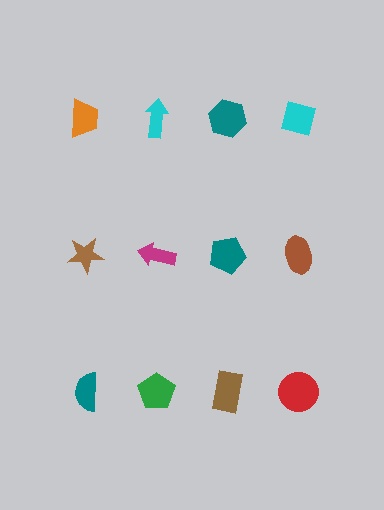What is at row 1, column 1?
An orange trapezoid.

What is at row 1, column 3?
A teal hexagon.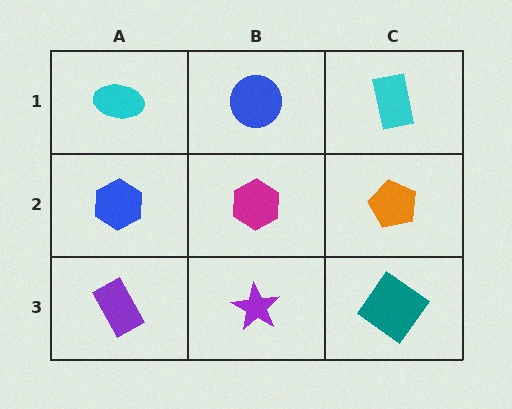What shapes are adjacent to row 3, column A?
A blue hexagon (row 2, column A), a purple star (row 3, column B).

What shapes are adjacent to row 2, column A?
A cyan ellipse (row 1, column A), a purple rectangle (row 3, column A), a magenta hexagon (row 2, column B).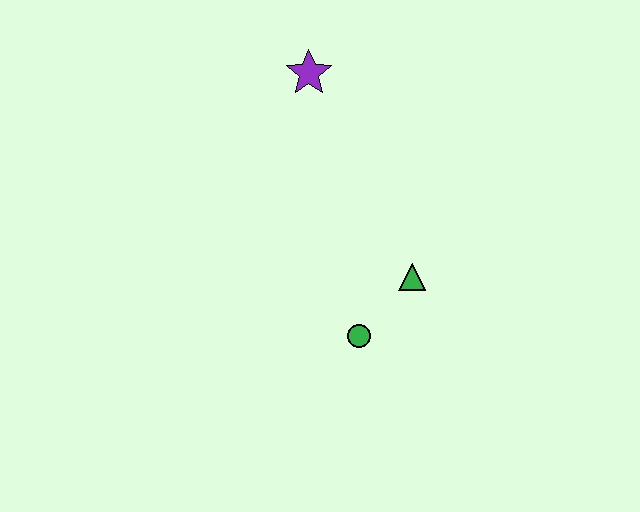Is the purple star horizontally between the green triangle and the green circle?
No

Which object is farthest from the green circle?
The purple star is farthest from the green circle.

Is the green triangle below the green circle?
No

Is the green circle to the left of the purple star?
No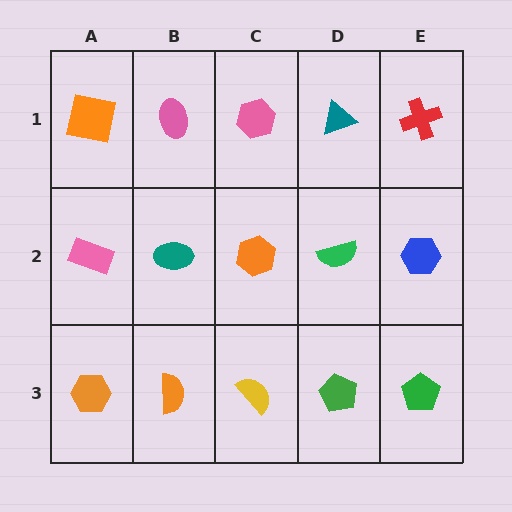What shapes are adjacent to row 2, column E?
A red cross (row 1, column E), a green pentagon (row 3, column E), a green semicircle (row 2, column D).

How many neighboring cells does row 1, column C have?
3.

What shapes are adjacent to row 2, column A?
An orange square (row 1, column A), an orange hexagon (row 3, column A), a teal ellipse (row 2, column B).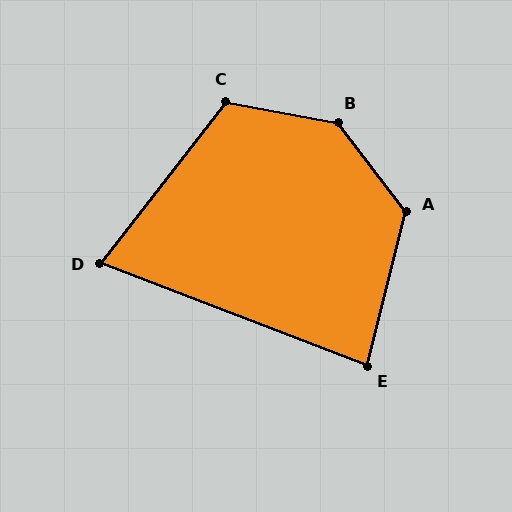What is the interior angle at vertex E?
Approximately 83 degrees (acute).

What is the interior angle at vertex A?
Approximately 128 degrees (obtuse).